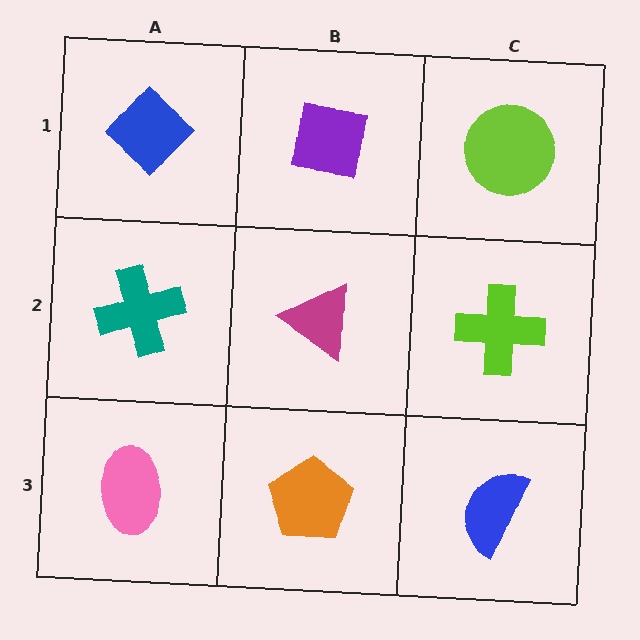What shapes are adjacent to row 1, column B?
A magenta triangle (row 2, column B), a blue diamond (row 1, column A), a lime circle (row 1, column C).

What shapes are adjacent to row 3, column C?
A lime cross (row 2, column C), an orange pentagon (row 3, column B).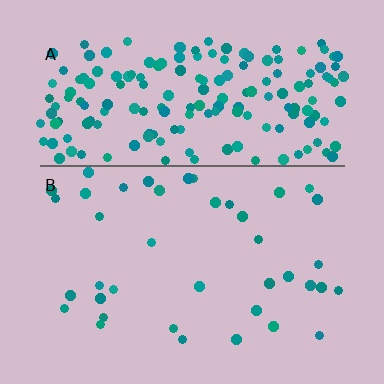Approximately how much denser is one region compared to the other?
Approximately 4.9× — region A over region B.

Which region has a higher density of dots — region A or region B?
A (the top).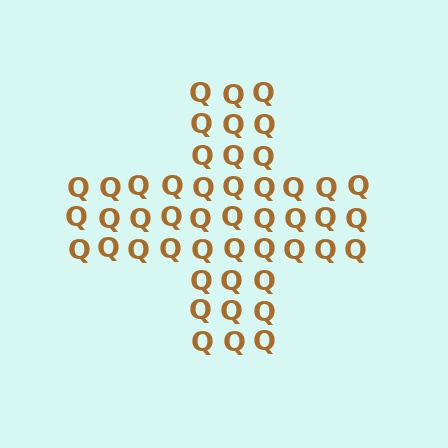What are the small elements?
The small elements are letter Q's.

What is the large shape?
The large shape is a cross.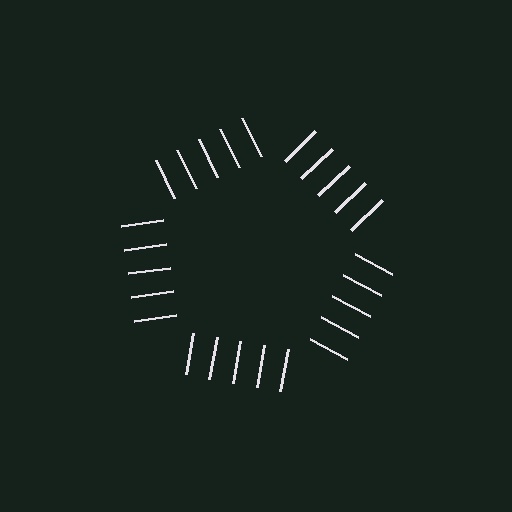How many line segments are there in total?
25 — 5 along each of the 5 edges.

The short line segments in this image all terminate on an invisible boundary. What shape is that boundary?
An illusory pentagon — the line segments terminate on its edges but no continuous stroke is drawn.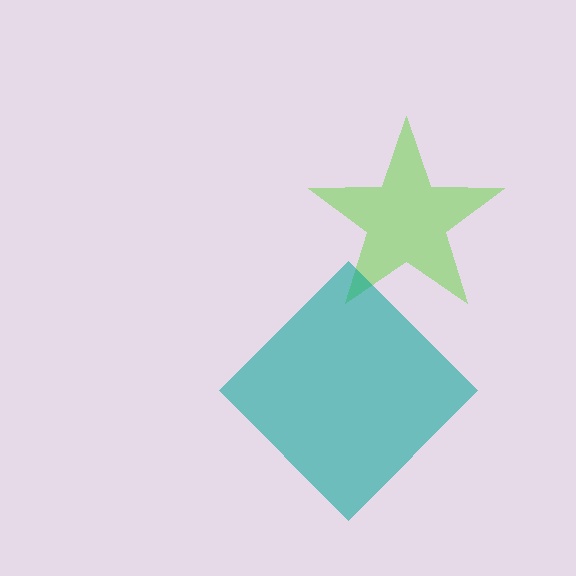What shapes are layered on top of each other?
The layered shapes are: a lime star, a teal diamond.